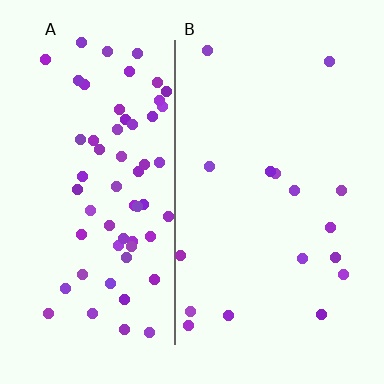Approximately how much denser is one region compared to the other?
Approximately 3.8× — region A over region B.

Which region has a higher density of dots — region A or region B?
A (the left).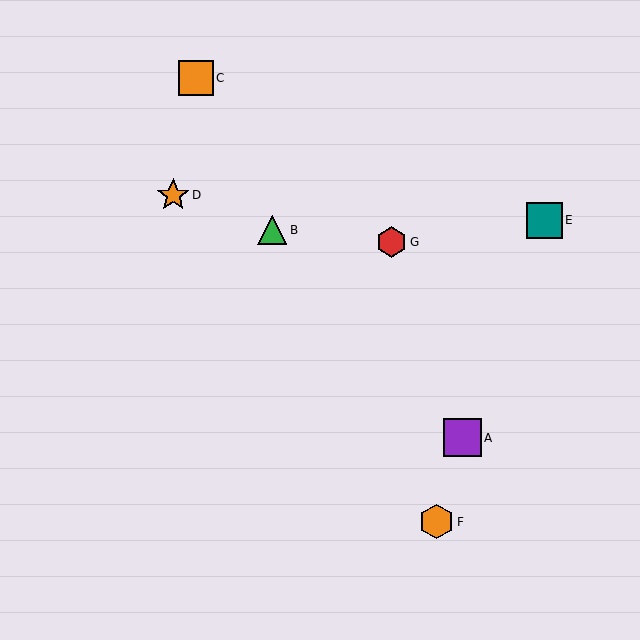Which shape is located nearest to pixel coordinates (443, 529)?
The orange hexagon (labeled F) at (436, 522) is nearest to that location.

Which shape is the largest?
The purple square (labeled A) is the largest.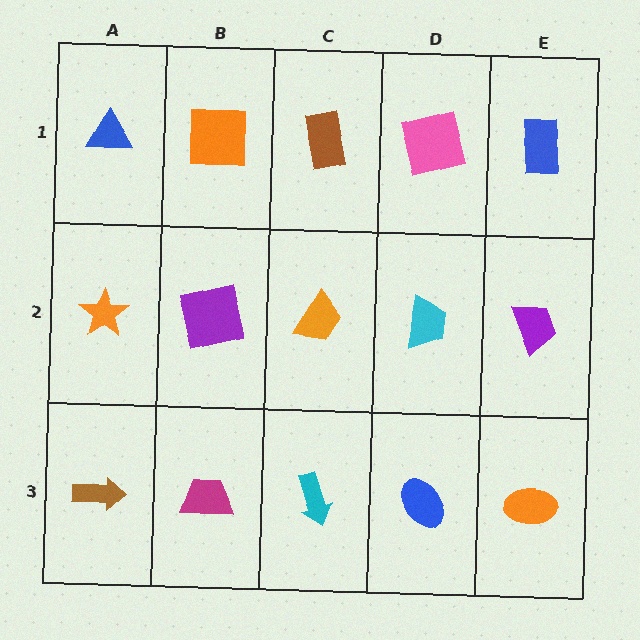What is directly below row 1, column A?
An orange star.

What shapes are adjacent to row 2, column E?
A blue rectangle (row 1, column E), an orange ellipse (row 3, column E), a cyan trapezoid (row 2, column D).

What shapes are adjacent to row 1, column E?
A purple trapezoid (row 2, column E), a pink square (row 1, column D).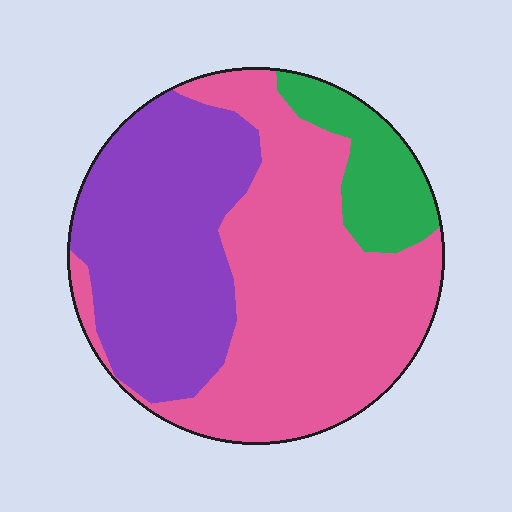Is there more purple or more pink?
Pink.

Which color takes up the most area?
Pink, at roughly 50%.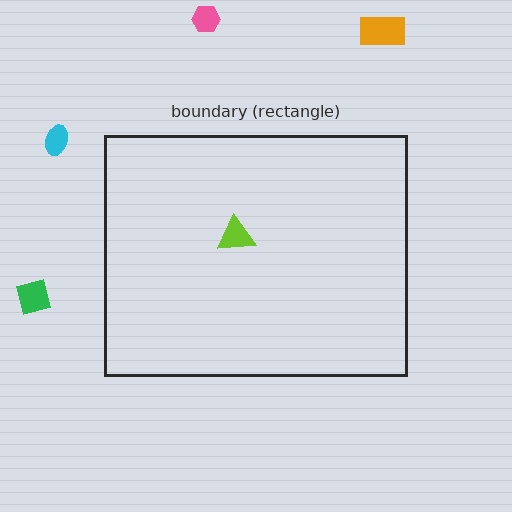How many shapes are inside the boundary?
1 inside, 4 outside.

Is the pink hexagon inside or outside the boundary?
Outside.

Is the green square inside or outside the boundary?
Outside.